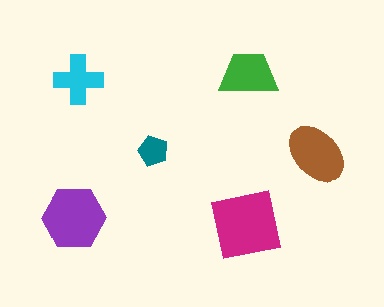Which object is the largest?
The magenta square.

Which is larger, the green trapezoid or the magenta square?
The magenta square.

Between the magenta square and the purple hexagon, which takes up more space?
The magenta square.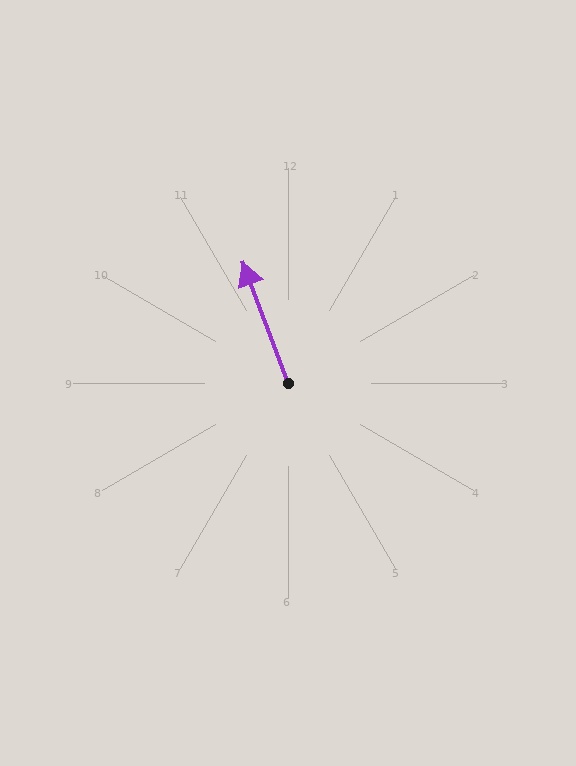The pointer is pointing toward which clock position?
Roughly 11 o'clock.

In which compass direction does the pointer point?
North.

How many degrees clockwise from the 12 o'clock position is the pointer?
Approximately 340 degrees.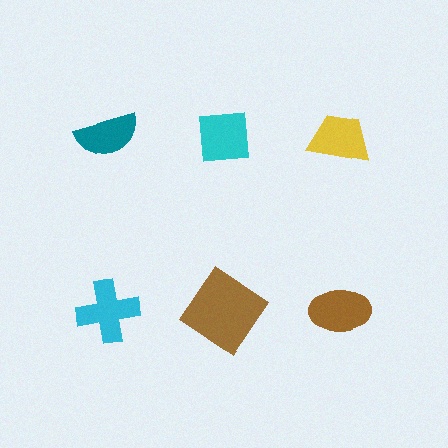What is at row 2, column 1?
A cyan cross.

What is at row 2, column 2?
A brown diamond.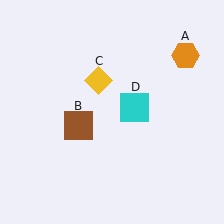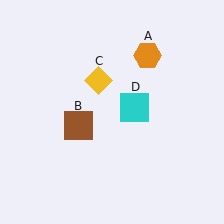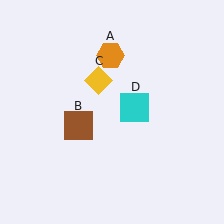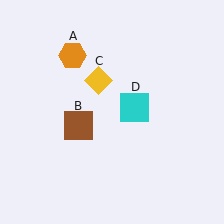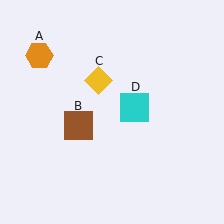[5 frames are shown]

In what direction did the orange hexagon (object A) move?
The orange hexagon (object A) moved left.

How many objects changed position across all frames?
1 object changed position: orange hexagon (object A).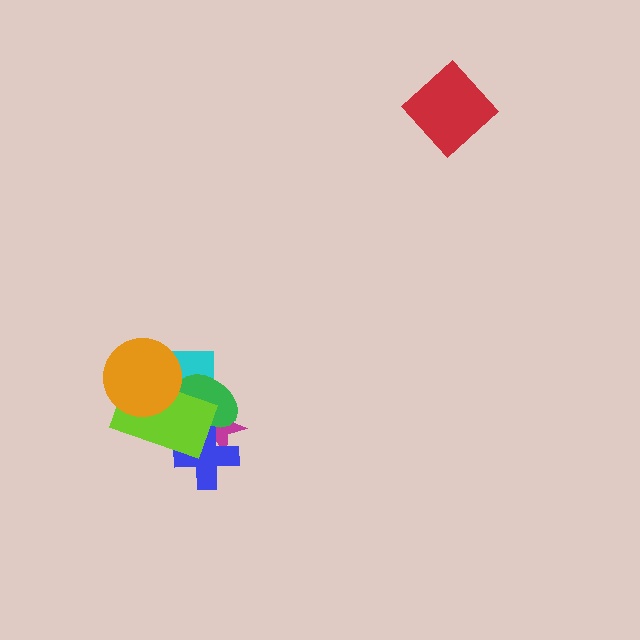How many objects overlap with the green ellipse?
4 objects overlap with the green ellipse.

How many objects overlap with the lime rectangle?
5 objects overlap with the lime rectangle.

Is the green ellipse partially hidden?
Yes, it is partially covered by another shape.